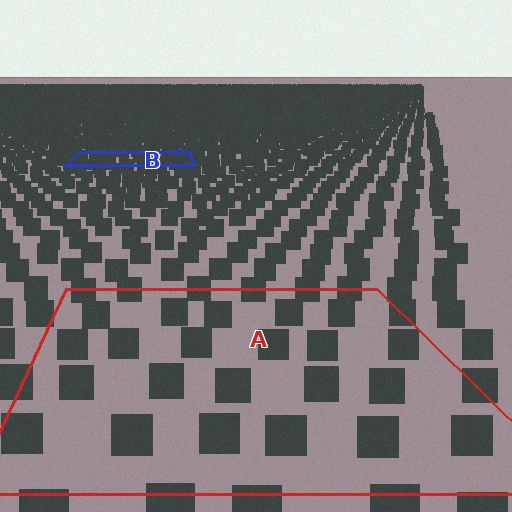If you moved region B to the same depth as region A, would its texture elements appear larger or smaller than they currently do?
They would appear larger. At a closer depth, the same texture elements are projected at a bigger on-screen size.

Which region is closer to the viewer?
Region A is closer. The texture elements there are larger and more spread out.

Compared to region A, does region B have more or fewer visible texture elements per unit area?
Region B has more texture elements per unit area — they are packed more densely because it is farther away.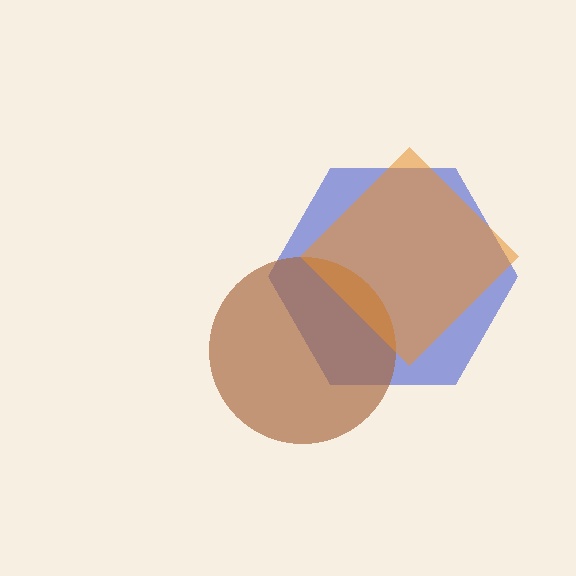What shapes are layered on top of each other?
The layered shapes are: a blue hexagon, a brown circle, an orange diamond.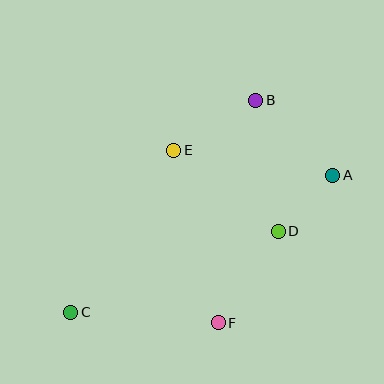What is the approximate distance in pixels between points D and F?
The distance between D and F is approximately 109 pixels.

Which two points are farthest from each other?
Points A and C are farthest from each other.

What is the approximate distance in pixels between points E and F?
The distance between E and F is approximately 178 pixels.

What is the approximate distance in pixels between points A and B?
The distance between A and B is approximately 107 pixels.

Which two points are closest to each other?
Points A and D are closest to each other.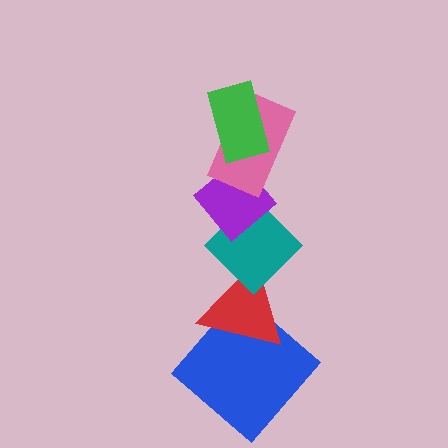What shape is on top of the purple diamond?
The pink rectangle is on top of the purple diamond.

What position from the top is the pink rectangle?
The pink rectangle is 2nd from the top.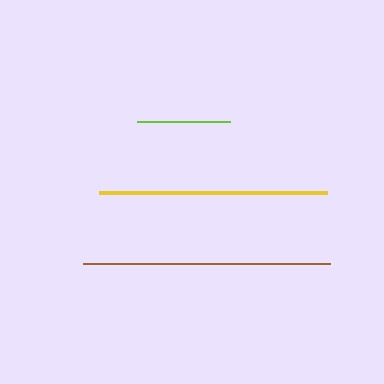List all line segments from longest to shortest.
From longest to shortest: brown, yellow, lime.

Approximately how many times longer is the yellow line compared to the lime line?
The yellow line is approximately 2.5 times the length of the lime line.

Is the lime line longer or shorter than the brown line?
The brown line is longer than the lime line.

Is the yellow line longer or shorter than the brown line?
The brown line is longer than the yellow line.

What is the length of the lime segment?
The lime segment is approximately 93 pixels long.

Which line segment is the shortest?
The lime line is the shortest at approximately 93 pixels.